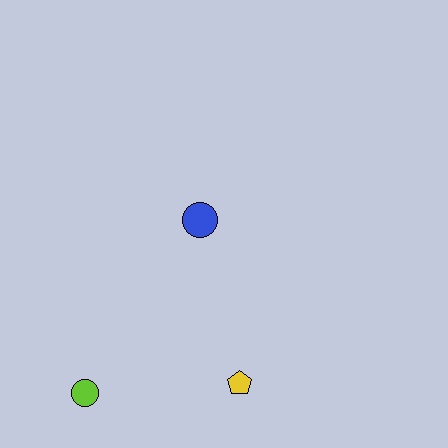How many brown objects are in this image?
There are no brown objects.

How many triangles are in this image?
There are no triangles.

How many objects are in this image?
There are 3 objects.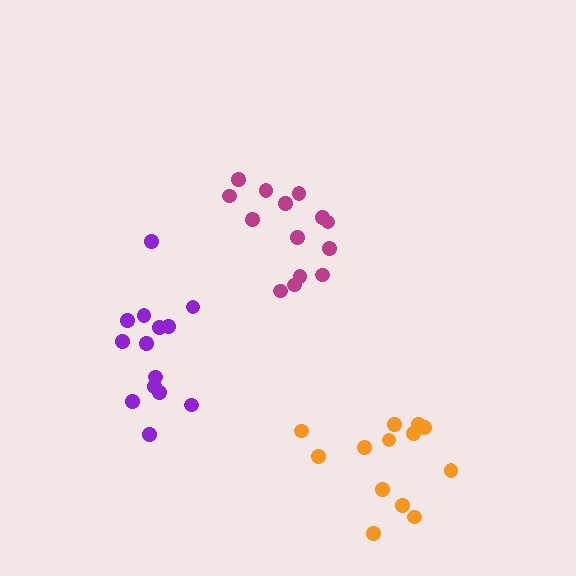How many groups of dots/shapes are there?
There are 3 groups.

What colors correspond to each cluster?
The clusters are colored: purple, magenta, orange.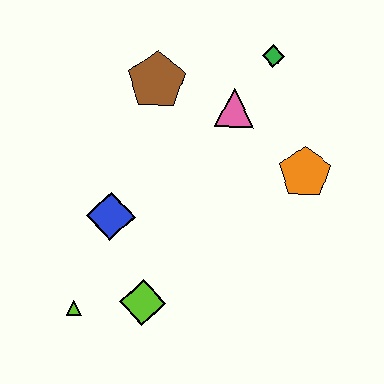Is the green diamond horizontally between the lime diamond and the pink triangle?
No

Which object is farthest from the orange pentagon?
The lime triangle is farthest from the orange pentagon.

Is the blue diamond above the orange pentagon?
No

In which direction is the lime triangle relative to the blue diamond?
The lime triangle is below the blue diamond.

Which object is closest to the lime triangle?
The lime diamond is closest to the lime triangle.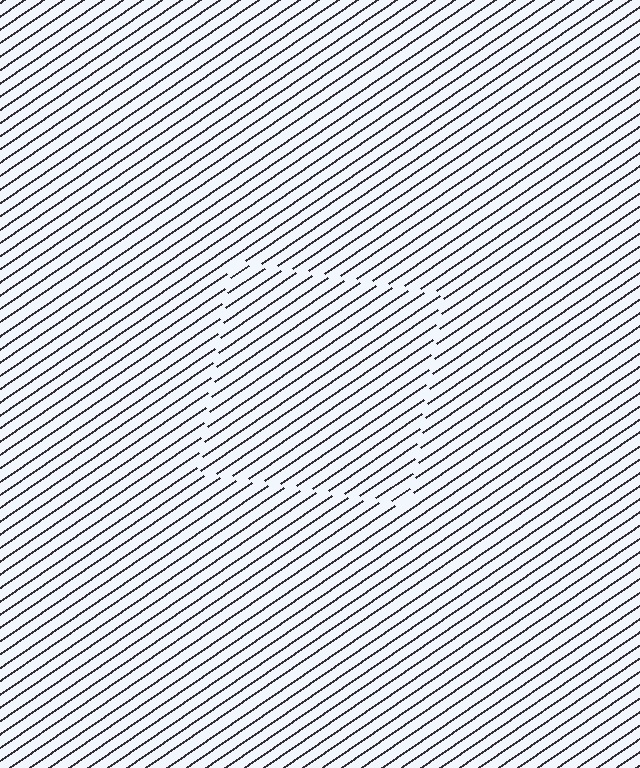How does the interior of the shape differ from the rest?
The interior of the shape contains the same grating, shifted by half a period — the contour is defined by the phase discontinuity where line-ends from the inner and outer gratings abut.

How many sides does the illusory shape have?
4 sides — the line-ends trace a square.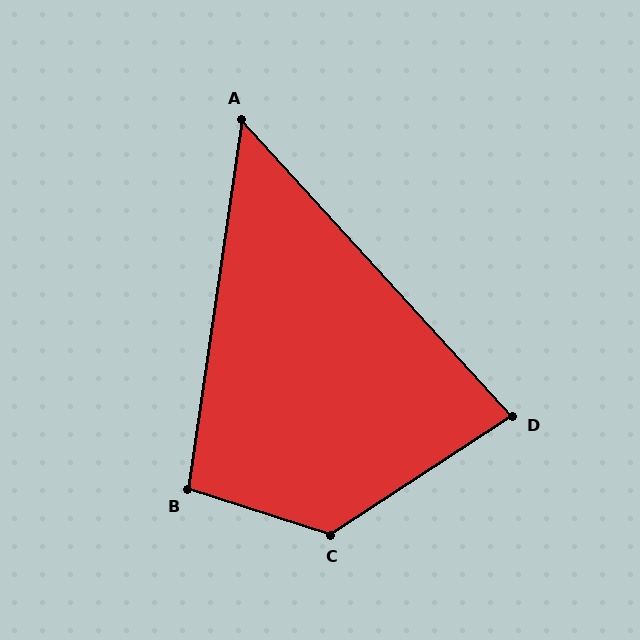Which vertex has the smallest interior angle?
A, at approximately 51 degrees.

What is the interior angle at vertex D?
Approximately 81 degrees (acute).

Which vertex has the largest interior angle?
C, at approximately 129 degrees.